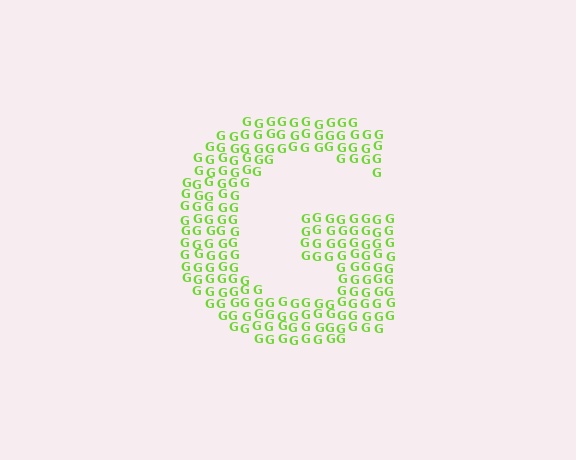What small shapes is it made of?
It is made of small letter G's.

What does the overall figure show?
The overall figure shows the letter G.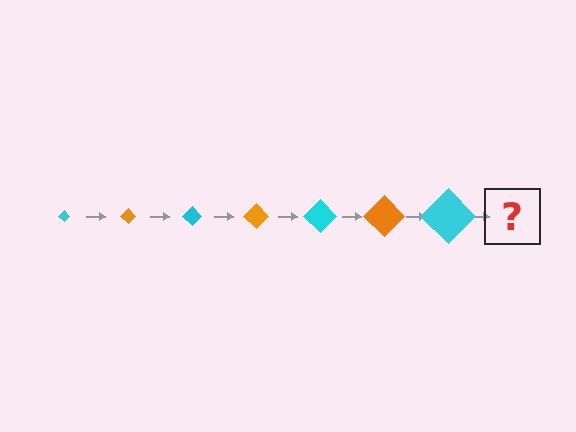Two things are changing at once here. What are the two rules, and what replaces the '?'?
The two rules are that the diamond grows larger each step and the color cycles through cyan and orange. The '?' should be an orange diamond, larger than the previous one.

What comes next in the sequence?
The next element should be an orange diamond, larger than the previous one.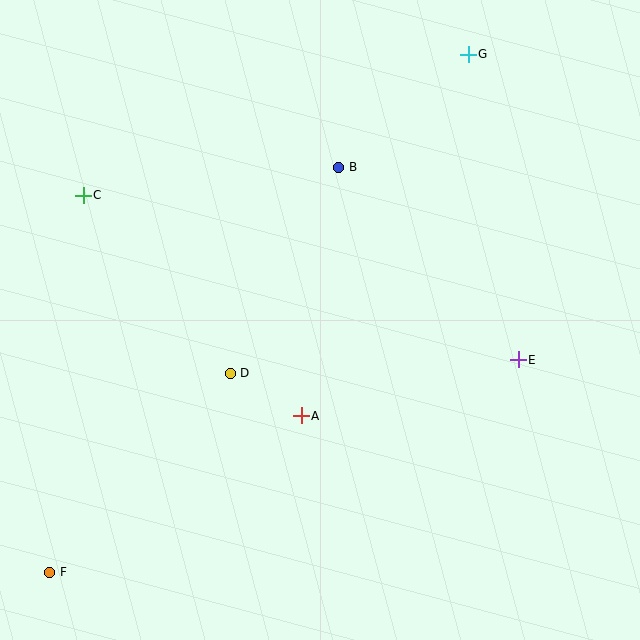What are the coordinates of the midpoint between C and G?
The midpoint between C and G is at (276, 125).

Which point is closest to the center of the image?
Point A at (301, 416) is closest to the center.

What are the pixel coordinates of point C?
Point C is at (83, 195).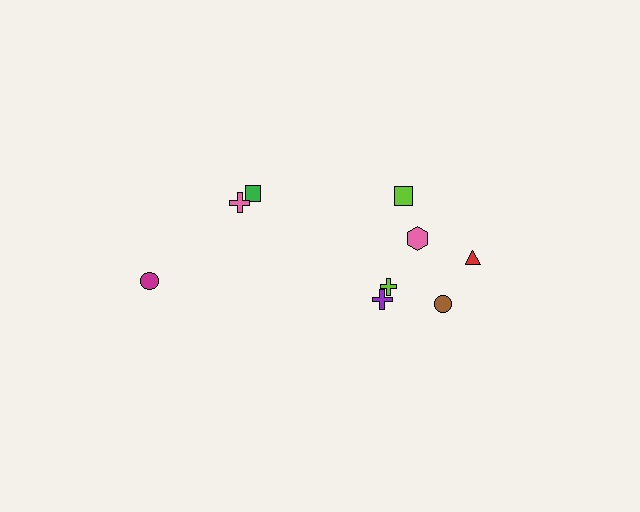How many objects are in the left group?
There are 3 objects.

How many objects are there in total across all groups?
There are 9 objects.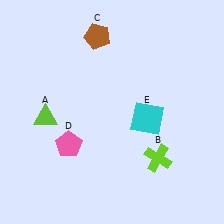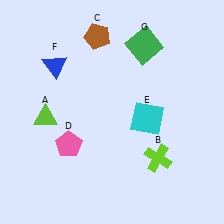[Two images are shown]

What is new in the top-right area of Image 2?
A green square (G) was added in the top-right area of Image 2.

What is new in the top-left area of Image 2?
A blue triangle (F) was added in the top-left area of Image 2.